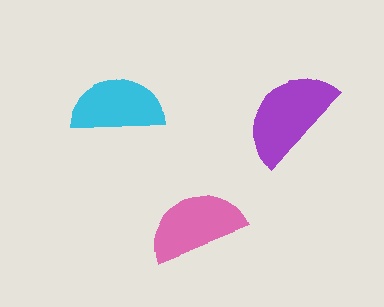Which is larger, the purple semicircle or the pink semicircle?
The purple one.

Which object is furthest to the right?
The purple semicircle is rightmost.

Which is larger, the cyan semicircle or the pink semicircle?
The pink one.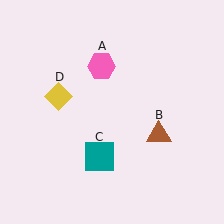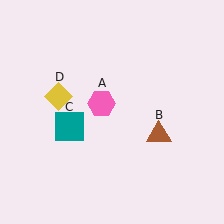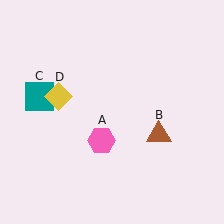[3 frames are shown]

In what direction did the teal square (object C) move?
The teal square (object C) moved up and to the left.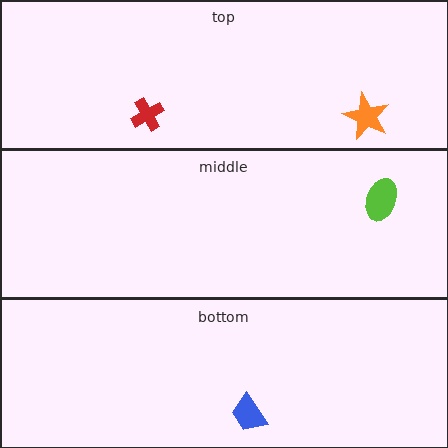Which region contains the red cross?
The top region.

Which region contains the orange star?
The top region.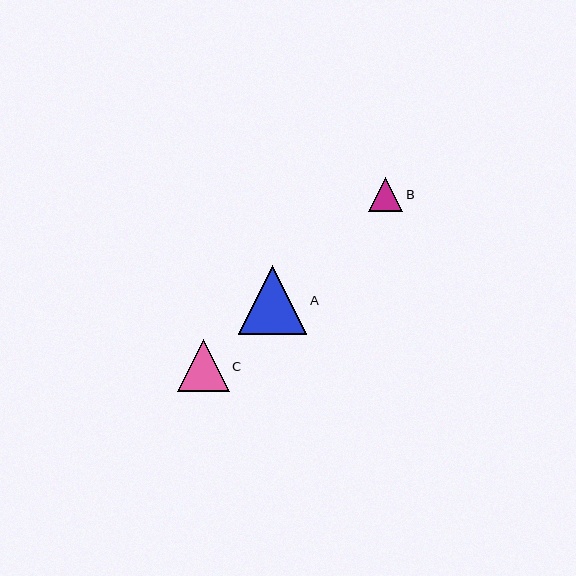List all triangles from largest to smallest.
From largest to smallest: A, C, B.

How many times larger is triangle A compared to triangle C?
Triangle A is approximately 1.3 times the size of triangle C.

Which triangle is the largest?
Triangle A is the largest with a size of approximately 69 pixels.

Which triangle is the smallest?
Triangle B is the smallest with a size of approximately 34 pixels.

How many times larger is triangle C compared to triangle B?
Triangle C is approximately 1.5 times the size of triangle B.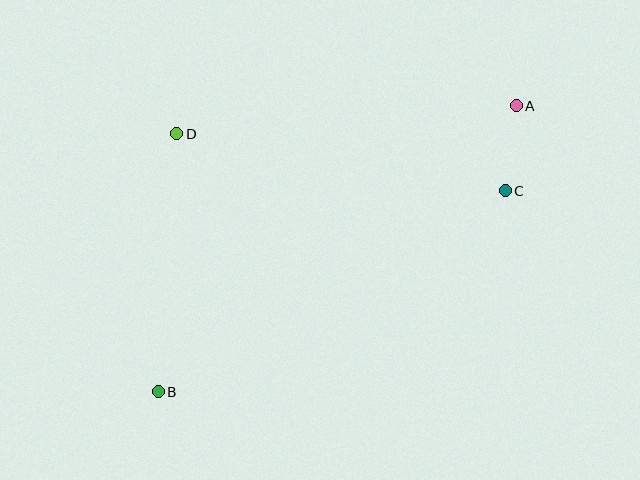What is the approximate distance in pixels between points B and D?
The distance between B and D is approximately 259 pixels.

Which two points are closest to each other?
Points A and C are closest to each other.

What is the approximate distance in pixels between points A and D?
The distance between A and D is approximately 341 pixels.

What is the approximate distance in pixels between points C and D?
The distance between C and D is approximately 333 pixels.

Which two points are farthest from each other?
Points A and B are farthest from each other.